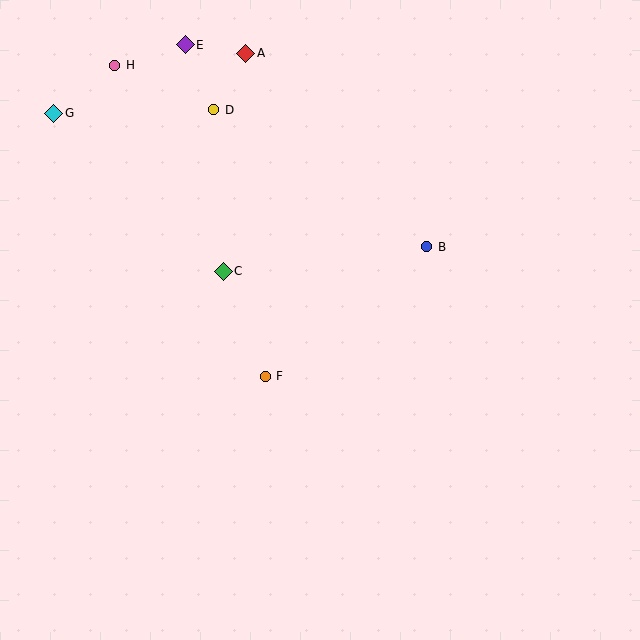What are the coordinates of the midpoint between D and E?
The midpoint between D and E is at (199, 77).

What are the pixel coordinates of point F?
Point F is at (265, 376).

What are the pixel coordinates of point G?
Point G is at (54, 113).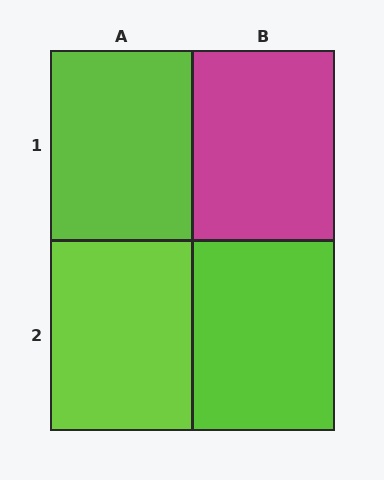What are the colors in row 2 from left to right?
Lime, lime.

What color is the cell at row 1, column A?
Lime.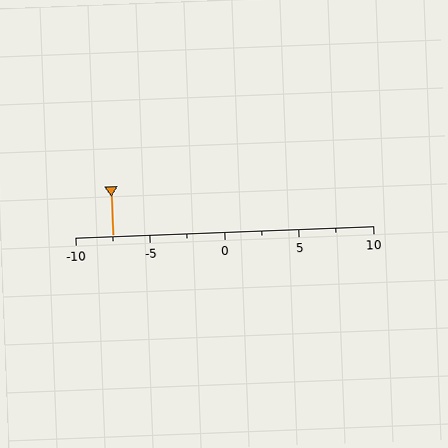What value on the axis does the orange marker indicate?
The marker indicates approximately -7.5.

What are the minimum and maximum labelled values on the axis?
The axis runs from -10 to 10.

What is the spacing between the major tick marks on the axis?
The major ticks are spaced 5 apart.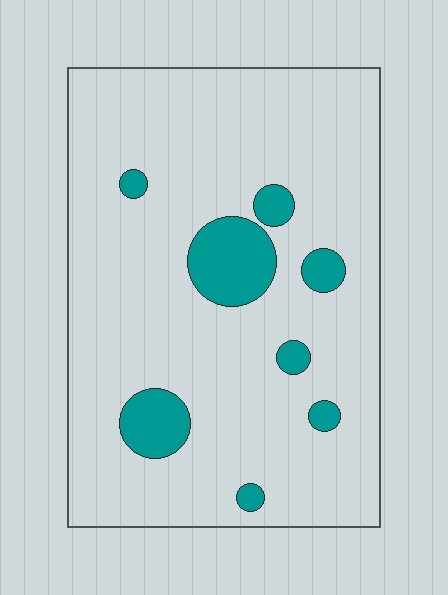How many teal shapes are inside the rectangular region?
8.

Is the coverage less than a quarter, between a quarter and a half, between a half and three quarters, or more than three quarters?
Less than a quarter.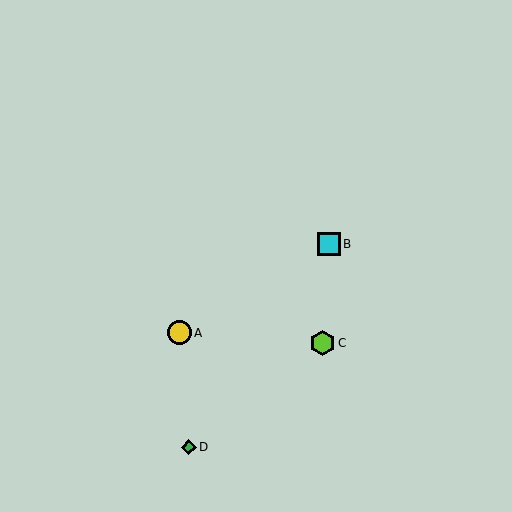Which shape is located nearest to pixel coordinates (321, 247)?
The cyan square (labeled B) at (329, 244) is nearest to that location.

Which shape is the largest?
The lime hexagon (labeled C) is the largest.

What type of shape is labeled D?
Shape D is a green diamond.